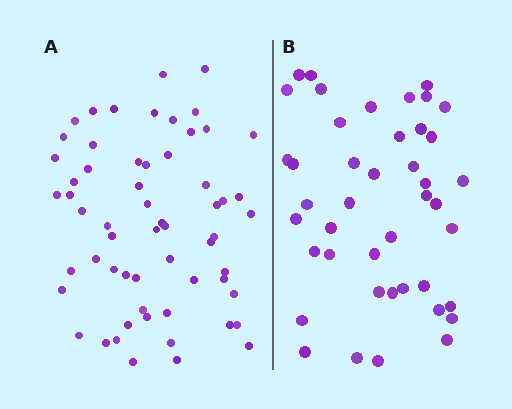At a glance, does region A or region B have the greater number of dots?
Region A (the left region) has more dots.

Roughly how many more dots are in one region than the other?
Region A has approximately 15 more dots than region B.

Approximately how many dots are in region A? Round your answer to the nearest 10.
About 60 dots.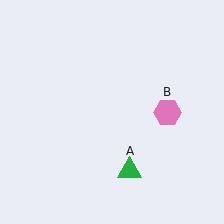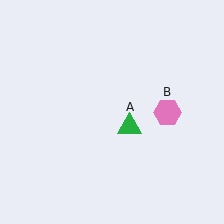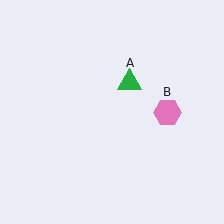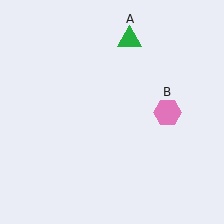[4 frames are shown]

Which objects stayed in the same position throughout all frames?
Pink hexagon (object B) remained stationary.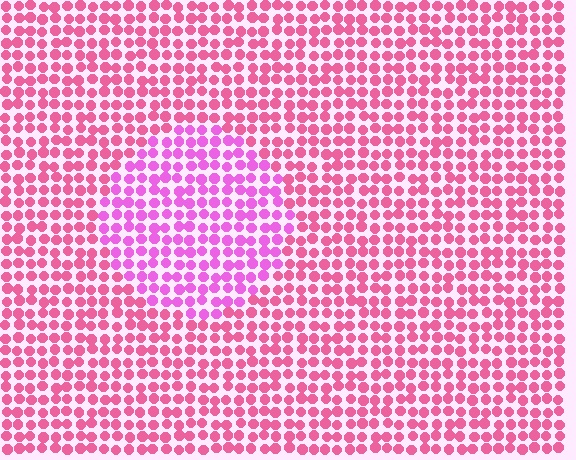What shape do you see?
I see a circle.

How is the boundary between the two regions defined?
The boundary is defined purely by a slight shift in hue (about 31 degrees). Spacing, size, and orientation are identical on both sides.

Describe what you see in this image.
The image is filled with small pink elements in a uniform arrangement. A circle-shaped region is visible where the elements are tinted to a slightly different hue, forming a subtle color boundary.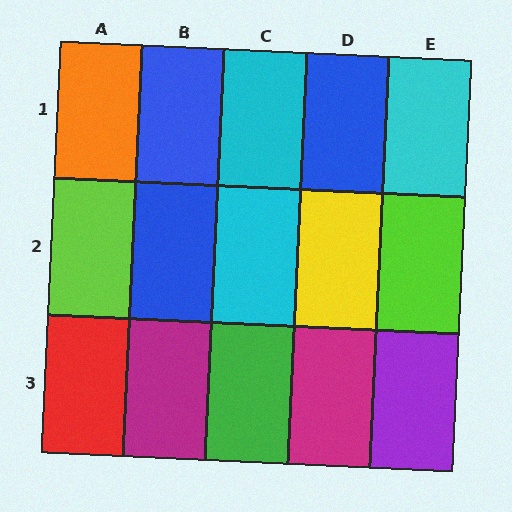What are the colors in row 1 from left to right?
Orange, blue, cyan, blue, cyan.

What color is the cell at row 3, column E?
Purple.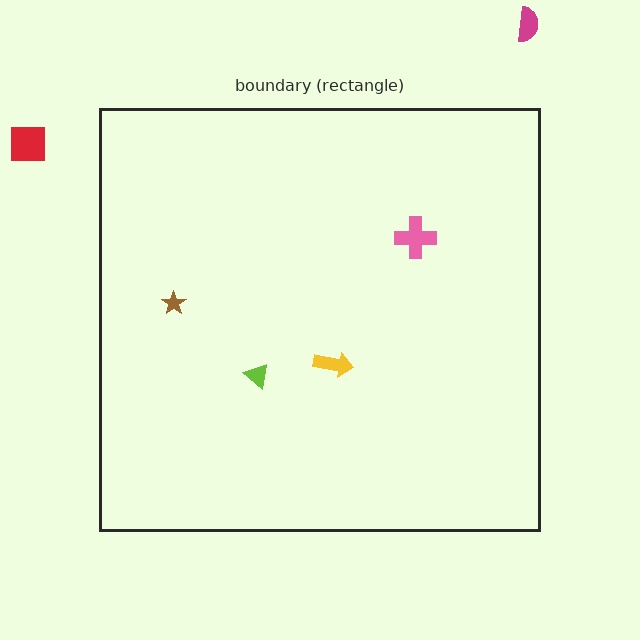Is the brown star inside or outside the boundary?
Inside.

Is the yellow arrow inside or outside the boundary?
Inside.